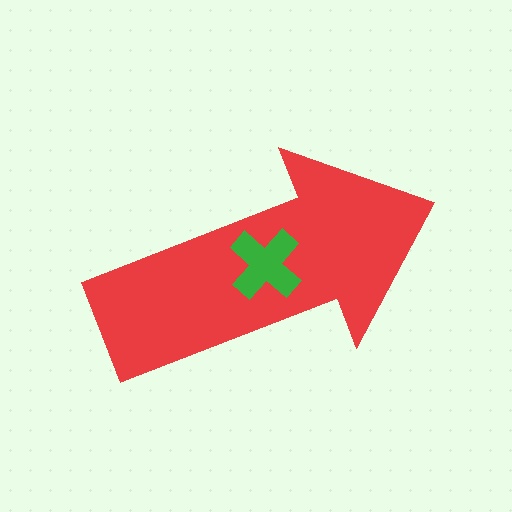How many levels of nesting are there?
2.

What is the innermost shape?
The green cross.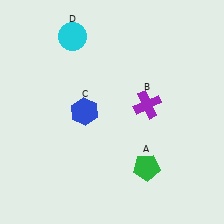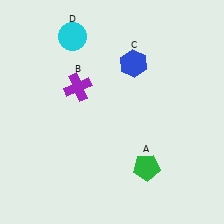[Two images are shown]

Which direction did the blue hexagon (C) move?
The blue hexagon (C) moved right.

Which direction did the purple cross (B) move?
The purple cross (B) moved left.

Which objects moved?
The objects that moved are: the purple cross (B), the blue hexagon (C).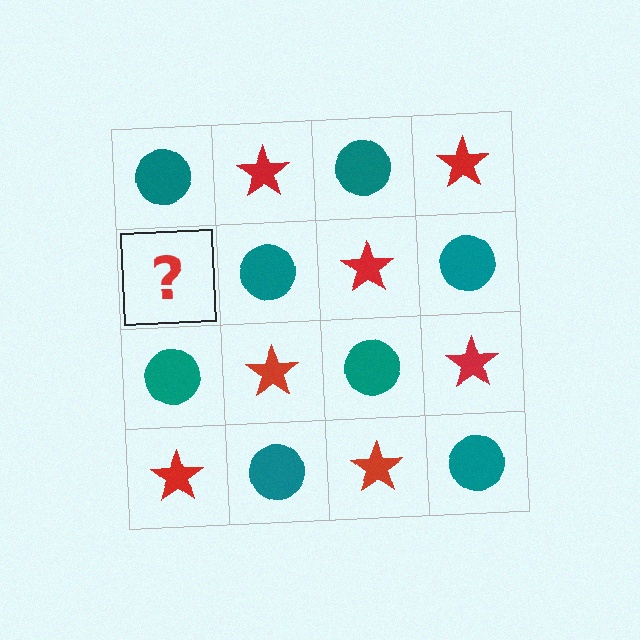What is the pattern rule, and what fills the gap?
The rule is that it alternates teal circle and red star in a checkerboard pattern. The gap should be filled with a red star.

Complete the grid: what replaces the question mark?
The question mark should be replaced with a red star.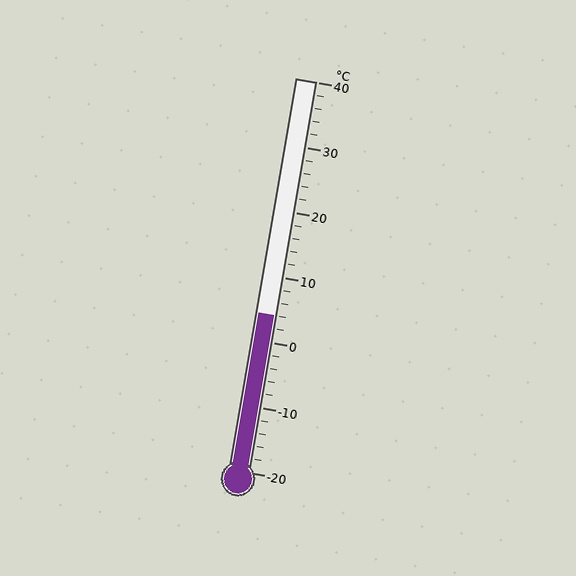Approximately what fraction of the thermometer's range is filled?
The thermometer is filled to approximately 40% of its range.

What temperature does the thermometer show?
The thermometer shows approximately 4°C.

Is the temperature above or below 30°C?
The temperature is below 30°C.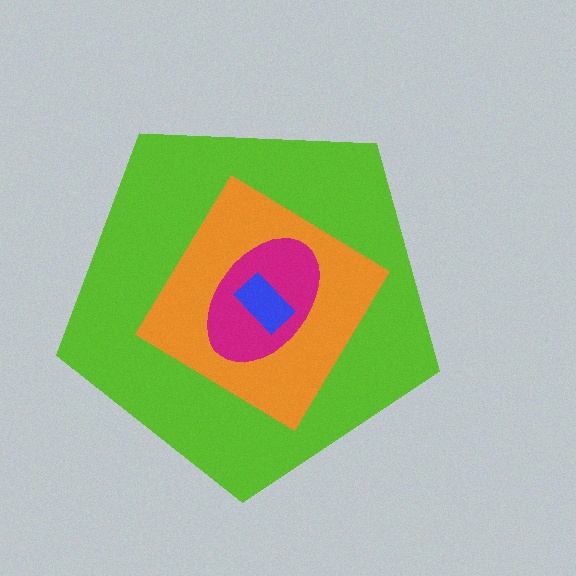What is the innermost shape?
The blue rectangle.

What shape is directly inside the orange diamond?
The magenta ellipse.